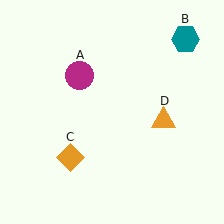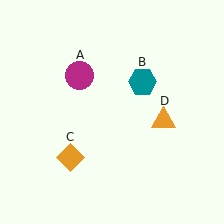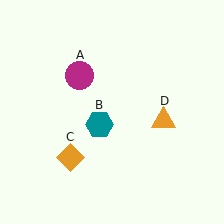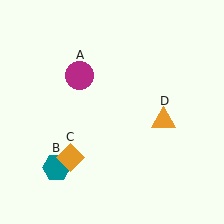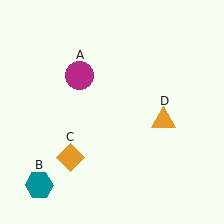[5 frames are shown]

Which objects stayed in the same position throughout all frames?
Magenta circle (object A) and orange diamond (object C) and orange triangle (object D) remained stationary.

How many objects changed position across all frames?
1 object changed position: teal hexagon (object B).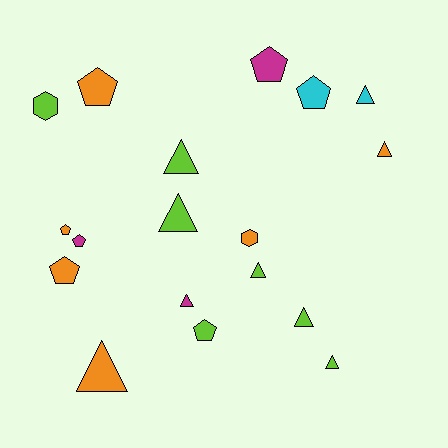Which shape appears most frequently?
Triangle, with 9 objects.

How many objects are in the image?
There are 18 objects.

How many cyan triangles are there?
There is 1 cyan triangle.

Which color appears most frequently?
Lime, with 7 objects.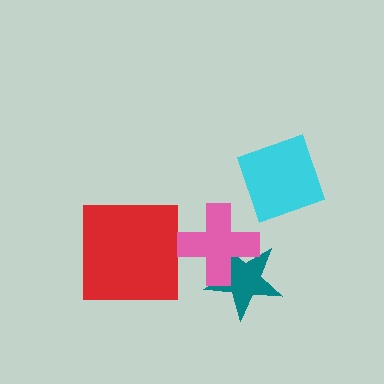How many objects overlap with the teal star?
1 object overlaps with the teal star.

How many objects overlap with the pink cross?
1 object overlaps with the pink cross.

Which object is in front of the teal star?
The pink cross is in front of the teal star.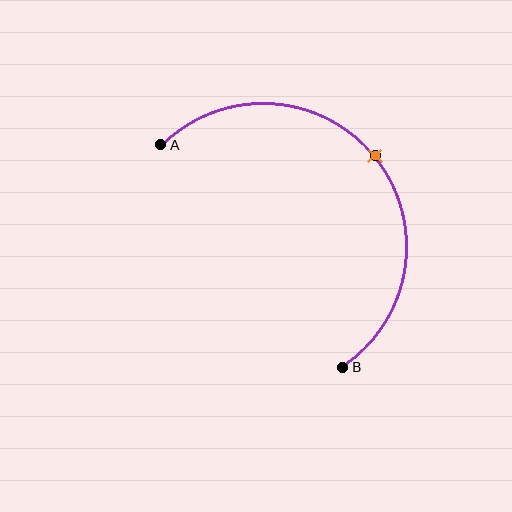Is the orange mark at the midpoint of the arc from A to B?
Yes. The orange mark lies on the arc at equal arc-length from both A and B — it is the arc midpoint.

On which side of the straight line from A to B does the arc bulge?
The arc bulges above and to the right of the straight line connecting A and B.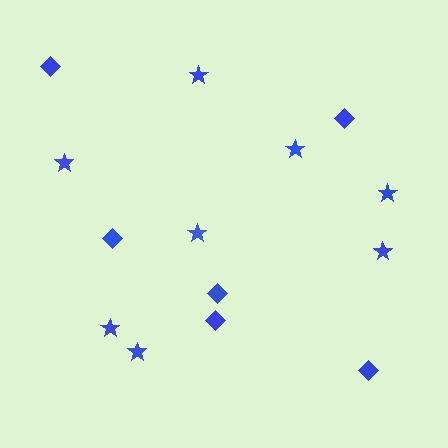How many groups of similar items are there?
There are 2 groups: one group of stars (8) and one group of diamonds (6).